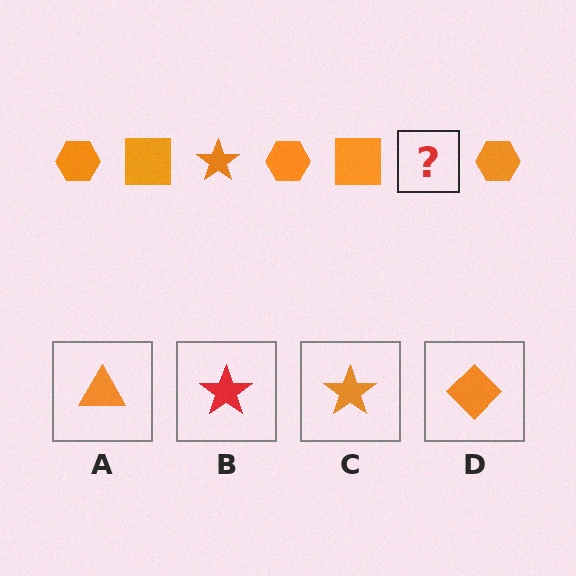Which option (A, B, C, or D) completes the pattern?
C.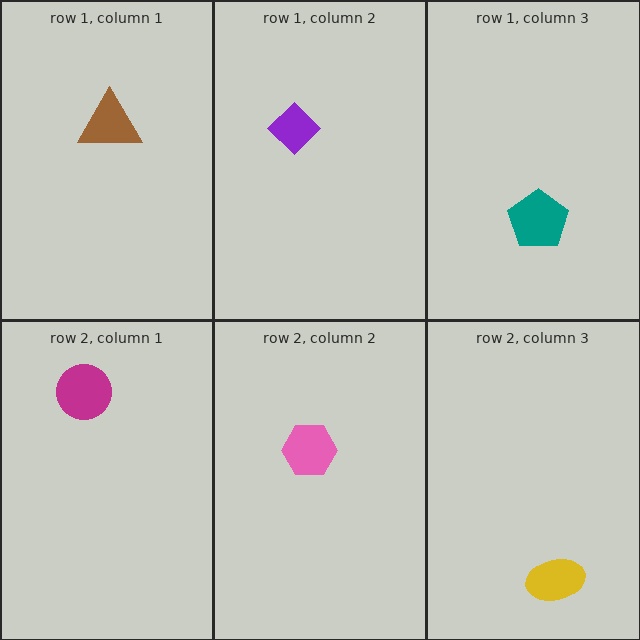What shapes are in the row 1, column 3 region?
The teal pentagon.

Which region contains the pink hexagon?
The row 2, column 2 region.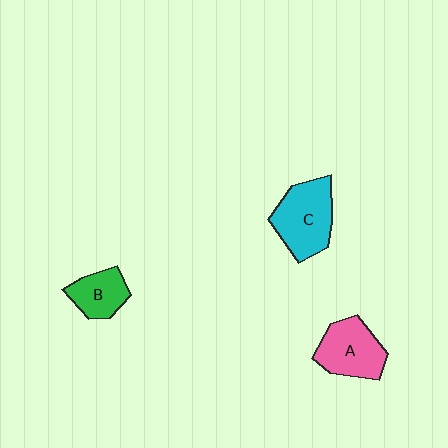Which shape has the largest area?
Shape C (cyan).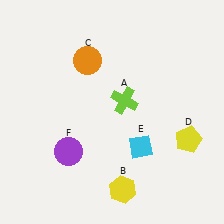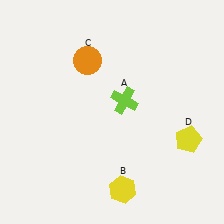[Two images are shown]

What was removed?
The cyan diamond (E), the purple circle (F) were removed in Image 2.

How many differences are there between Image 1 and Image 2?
There are 2 differences between the two images.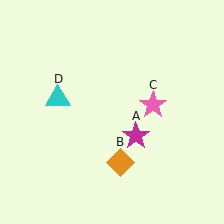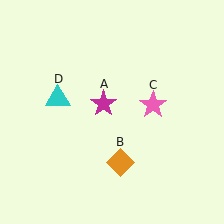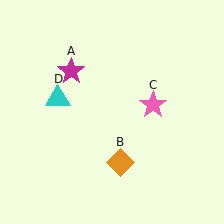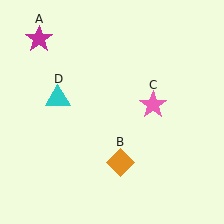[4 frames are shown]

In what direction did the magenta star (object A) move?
The magenta star (object A) moved up and to the left.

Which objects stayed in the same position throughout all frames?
Orange diamond (object B) and pink star (object C) and cyan triangle (object D) remained stationary.